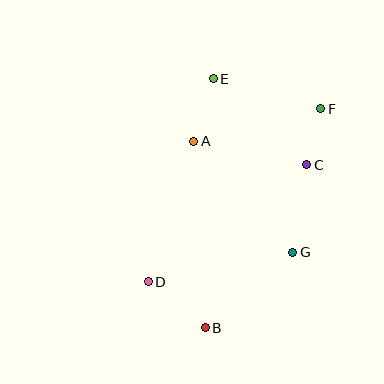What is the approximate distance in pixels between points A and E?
The distance between A and E is approximately 66 pixels.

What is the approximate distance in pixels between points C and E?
The distance between C and E is approximately 127 pixels.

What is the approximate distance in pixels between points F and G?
The distance between F and G is approximately 146 pixels.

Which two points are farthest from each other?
Points B and E are farthest from each other.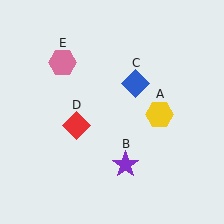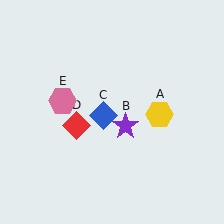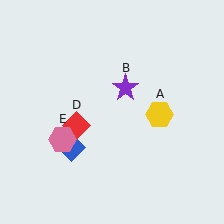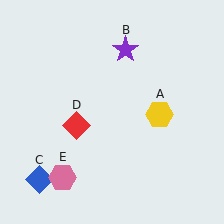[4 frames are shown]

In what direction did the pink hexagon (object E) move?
The pink hexagon (object E) moved down.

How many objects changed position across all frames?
3 objects changed position: purple star (object B), blue diamond (object C), pink hexagon (object E).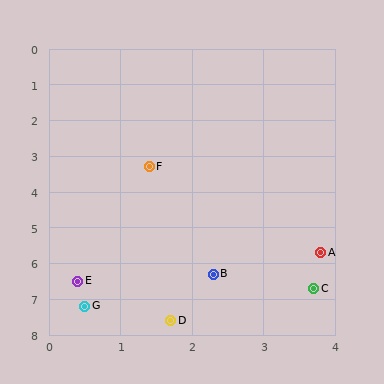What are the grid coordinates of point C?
Point C is at approximately (3.7, 6.7).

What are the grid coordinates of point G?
Point G is at approximately (0.5, 7.2).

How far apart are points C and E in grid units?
Points C and E are about 3.3 grid units apart.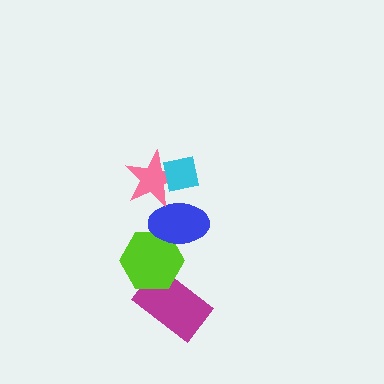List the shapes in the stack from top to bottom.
From top to bottom: the cyan square, the pink star, the blue ellipse, the lime hexagon, the magenta rectangle.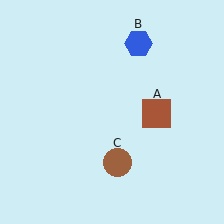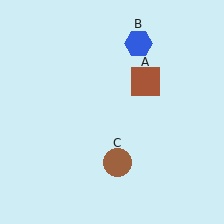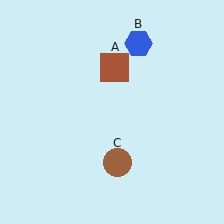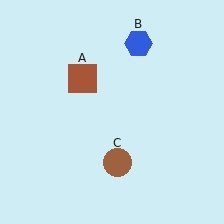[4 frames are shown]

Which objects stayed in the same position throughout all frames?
Blue hexagon (object B) and brown circle (object C) remained stationary.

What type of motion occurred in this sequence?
The brown square (object A) rotated counterclockwise around the center of the scene.